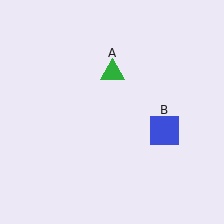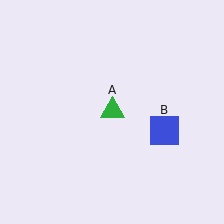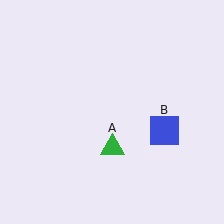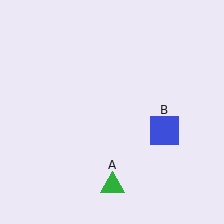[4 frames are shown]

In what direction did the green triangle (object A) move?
The green triangle (object A) moved down.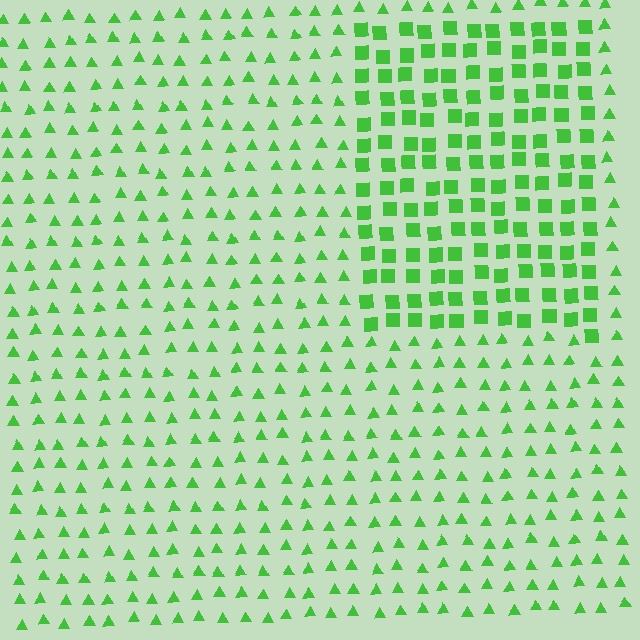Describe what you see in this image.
The image is filled with small green elements arranged in a uniform grid. A rectangle-shaped region contains squares, while the surrounding area contains triangles. The boundary is defined purely by the change in element shape.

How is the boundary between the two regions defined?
The boundary is defined by a change in element shape: squares inside vs. triangles outside. All elements share the same color and spacing.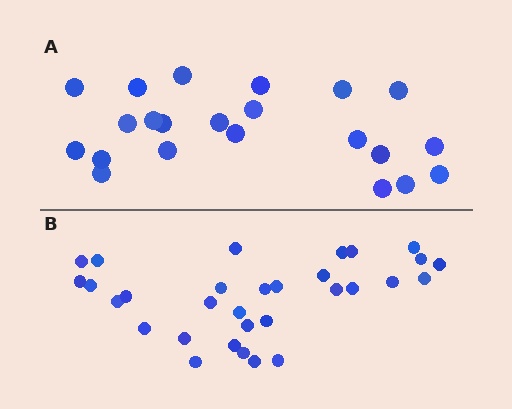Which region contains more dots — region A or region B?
Region B (the bottom region) has more dots.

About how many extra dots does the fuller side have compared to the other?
Region B has roughly 8 or so more dots than region A.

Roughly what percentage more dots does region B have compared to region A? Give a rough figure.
About 40% more.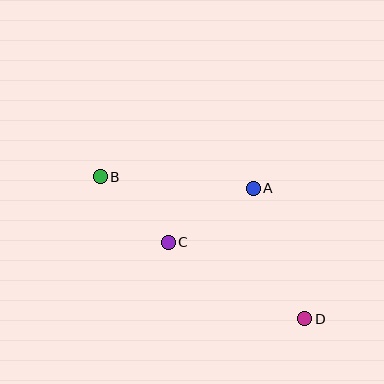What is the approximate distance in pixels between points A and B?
The distance between A and B is approximately 153 pixels.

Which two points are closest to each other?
Points B and C are closest to each other.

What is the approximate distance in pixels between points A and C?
The distance between A and C is approximately 100 pixels.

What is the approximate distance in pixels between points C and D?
The distance between C and D is approximately 156 pixels.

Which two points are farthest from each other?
Points B and D are farthest from each other.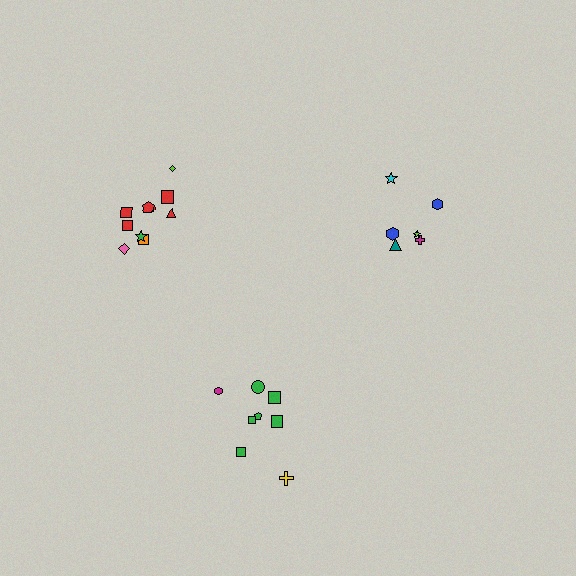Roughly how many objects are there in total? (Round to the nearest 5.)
Roughly 25 objects in total.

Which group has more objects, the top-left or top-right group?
The top-left group.